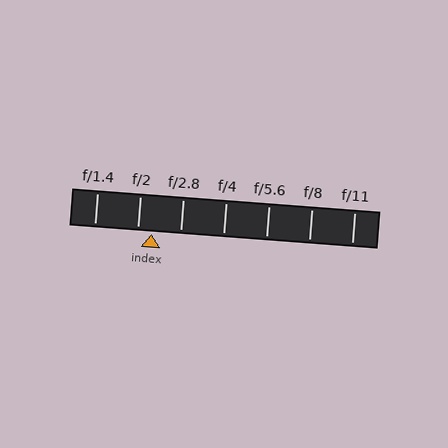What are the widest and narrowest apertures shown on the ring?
The widest aperture shown is f/1.4 and the narrowest is f/11.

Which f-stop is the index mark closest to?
The index mark is closest to f/2.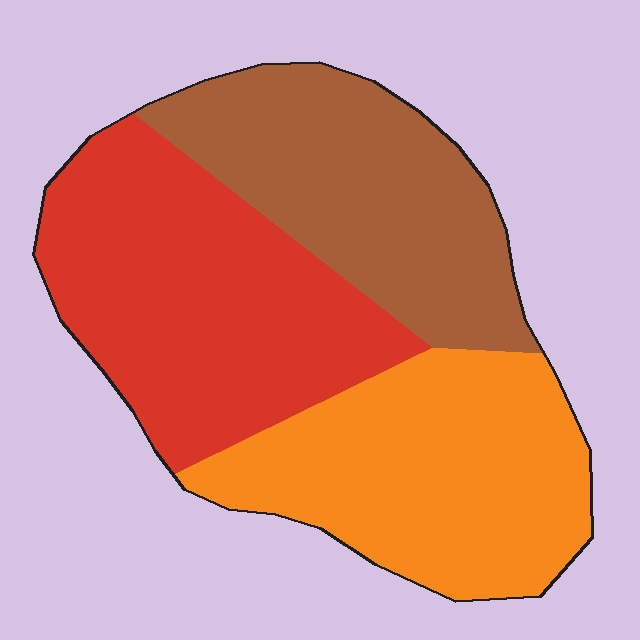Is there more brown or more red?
Red.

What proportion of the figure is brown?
Brown takes up about one third (1/3) of the figure.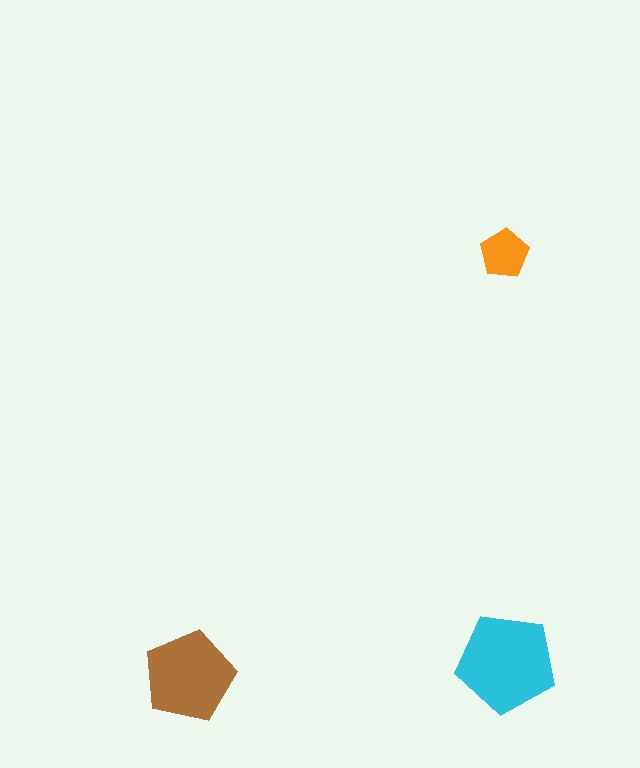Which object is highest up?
The orange pentagon is topmost.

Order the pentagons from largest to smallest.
the cyan one, the brown one, the orange one.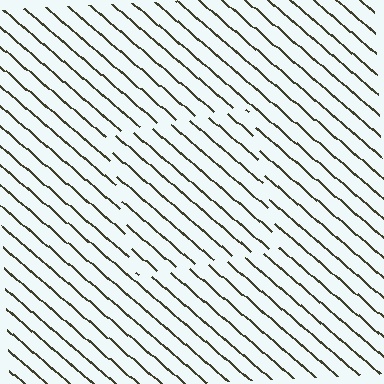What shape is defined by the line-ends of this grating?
An illusory square. The interior of the shape contains the same grating, shifted by half a period — the contour is defined by the phase discontinuity where line-ends from the inner and outer gratings abut.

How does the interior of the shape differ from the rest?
The interior of the shape contains the same grating, shifted by half a period — the contour is defined by the phase discontinuity where line-ends from the inner and outer gratings abut.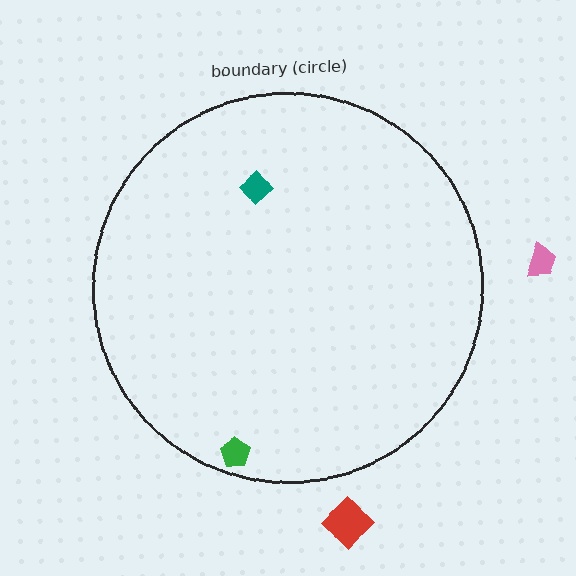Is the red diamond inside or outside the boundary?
Outside.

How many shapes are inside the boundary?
2 inside, 2 outside.